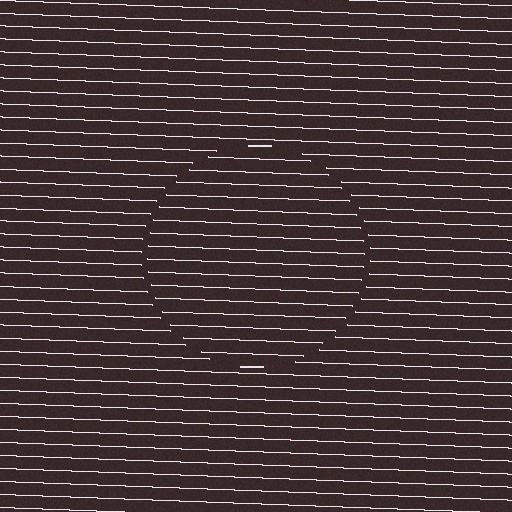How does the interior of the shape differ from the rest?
The interior of the shape contains the same grating, shifted by half a period — the contour is defined by the phase discontinuity where line-ends from the inner and outer gratings abut.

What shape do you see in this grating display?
An illusory circle. The interior of the shape contains the same grating, shifted by half a period — the contour is defined by the phase discontinuity where line-ends from the inner and outer gratings abut.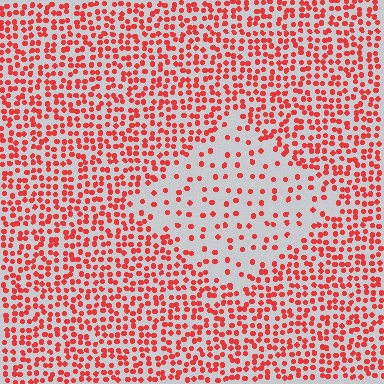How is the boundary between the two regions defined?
The boundary is defined by a change in element density (approximately 2.7x ratio). All elements are the same color, size, and shape.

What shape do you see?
I see a diamond.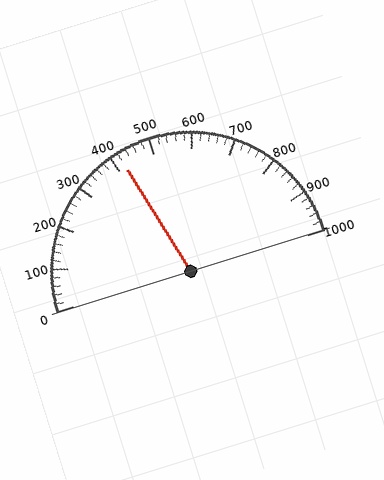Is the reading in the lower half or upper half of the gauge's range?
The reading is in the lower half of the range (0 to 1000).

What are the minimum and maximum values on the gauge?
The gauge ranges from 0 to 1000.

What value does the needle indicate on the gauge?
The needle indicates approximately 420.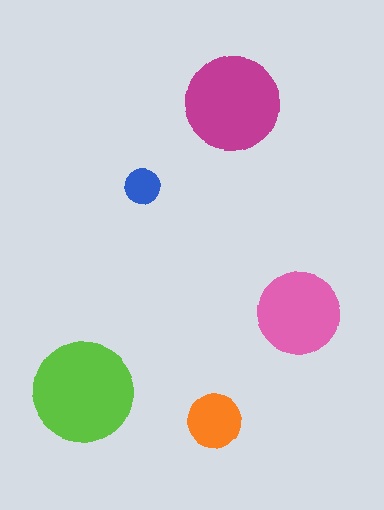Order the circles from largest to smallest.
the lime one, the magenta one, the pink one, the orange one, the blue one.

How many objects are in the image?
There are 5 objects in the image.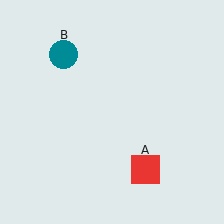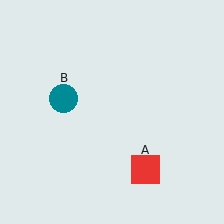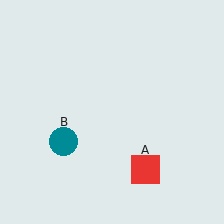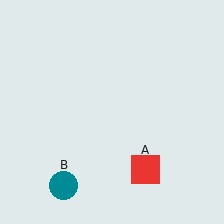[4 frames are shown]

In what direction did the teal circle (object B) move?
The teal circle (object B) moved down.